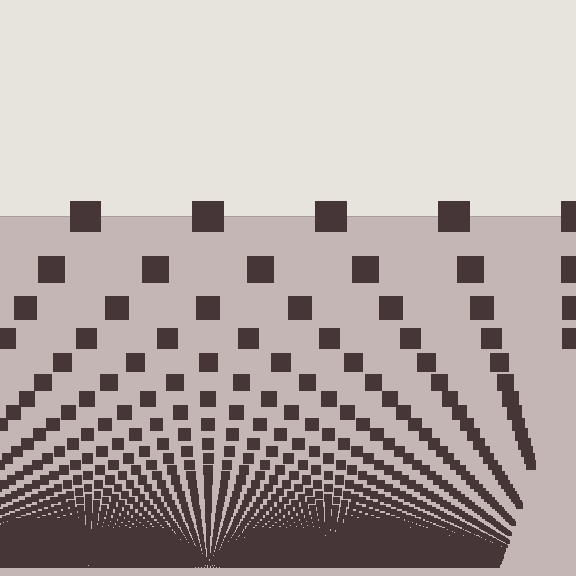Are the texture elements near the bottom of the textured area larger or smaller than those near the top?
Smaller. The gradient is inverted — elements near the bottom are smaller and denser.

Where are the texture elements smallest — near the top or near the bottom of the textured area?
Near the bottom.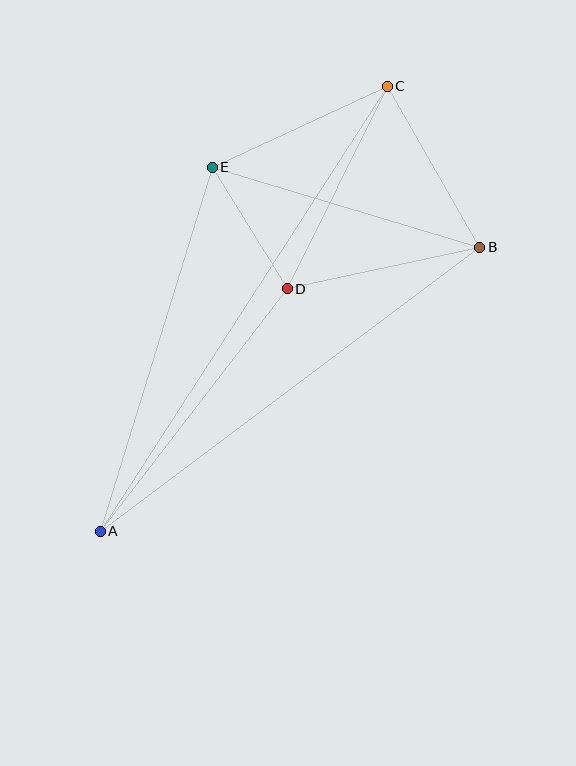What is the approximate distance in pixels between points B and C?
The distance between B and C is approximately 186 pixels.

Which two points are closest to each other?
Points D and E are closest to each other.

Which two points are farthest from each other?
Points A and C are farthest from each other.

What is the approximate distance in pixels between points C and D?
The distance between C and D is approximately 226 pixels.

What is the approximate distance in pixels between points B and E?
The distance between B and E is approximately 279 pixels.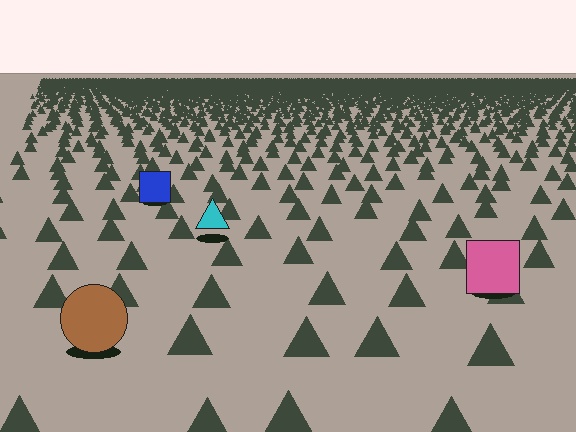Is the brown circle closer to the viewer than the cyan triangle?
Yes. The brown circle is closer — you can tell from the texture gradient: the ground texture is coarser near it.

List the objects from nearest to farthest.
From nearest to farthest: the brown circle, the pink square, the cyan triangle, the blue square.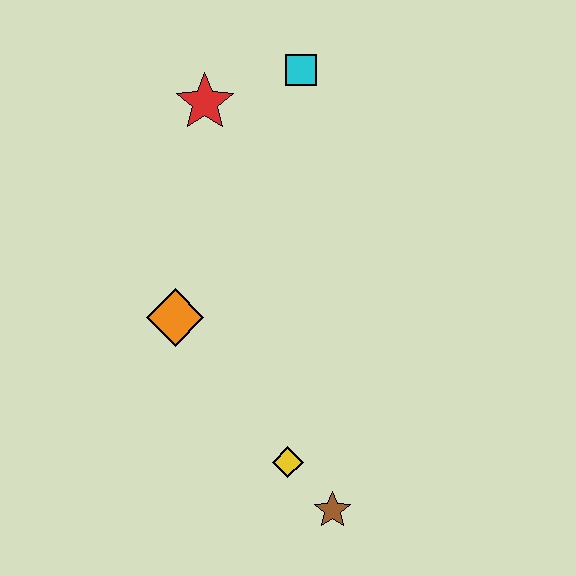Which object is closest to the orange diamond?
The yellow diamond is closest to the orange diamond.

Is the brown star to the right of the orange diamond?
Yes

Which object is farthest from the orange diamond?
The cyan square is farthest from the orange diamond.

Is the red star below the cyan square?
Yes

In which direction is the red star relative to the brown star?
The red star is above the brown star.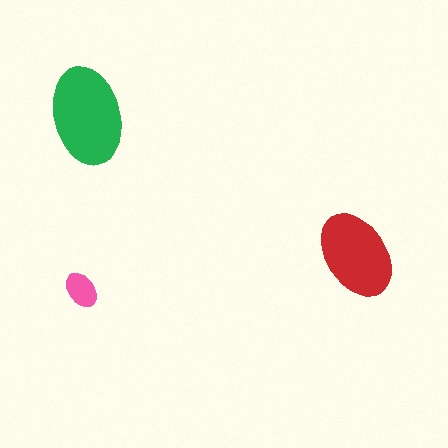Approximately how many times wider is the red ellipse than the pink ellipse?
About 2.5 times wider.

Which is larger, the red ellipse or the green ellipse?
The green one.